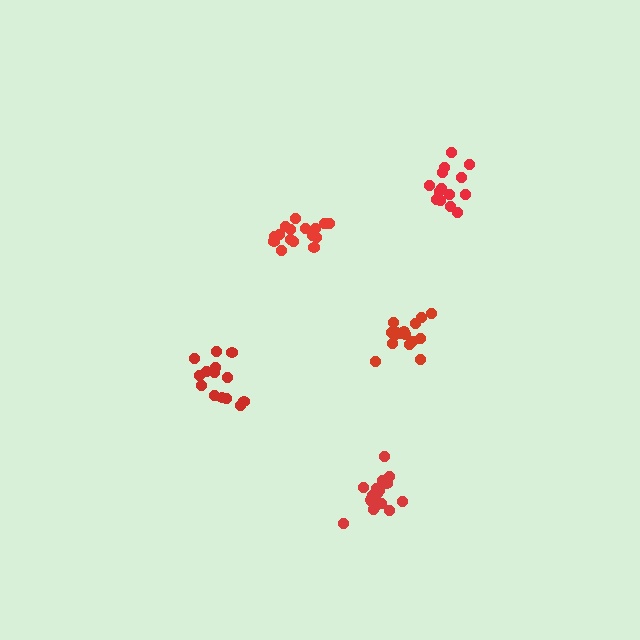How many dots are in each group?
Group 1: 18 dots, Group 2: 14 dots, Group 3: 19 dots, Group 4: 15 dots, Group 5: 16 dots (82 total).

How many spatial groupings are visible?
There are 5 spatial groupings.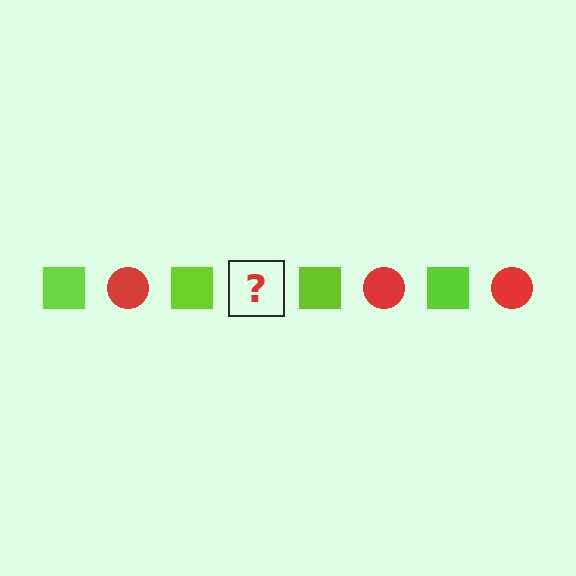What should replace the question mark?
The question mark should be replaced with a red circle.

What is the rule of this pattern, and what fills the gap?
The rule is that the pattern alternates between lime square and red circle. The gap should be filled with a red circle.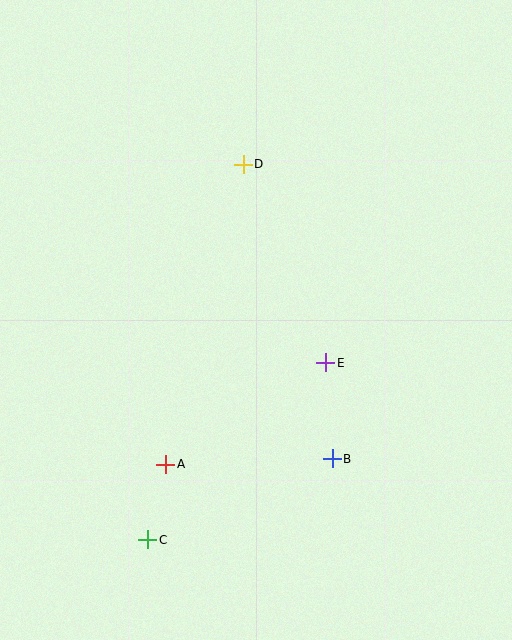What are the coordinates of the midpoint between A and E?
The midpoint between A and E is at (246, 414).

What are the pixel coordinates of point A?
Point A is at (166, 464).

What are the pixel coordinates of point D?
Point D is at (243, 164).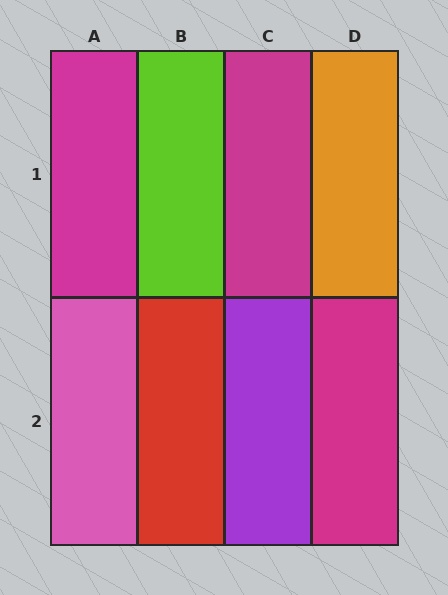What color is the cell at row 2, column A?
Pink.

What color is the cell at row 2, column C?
Purple.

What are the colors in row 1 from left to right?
Magenta, lime, magenta, orange.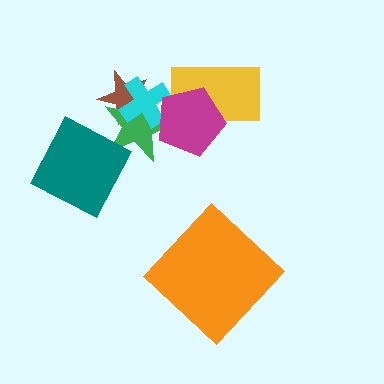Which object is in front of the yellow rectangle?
The magenta pentagon is in front of the yellow rectangle.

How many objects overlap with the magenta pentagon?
3 objects overlap with the magenta pentagon.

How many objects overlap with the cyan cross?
3 objects overlap with the cyan cross.